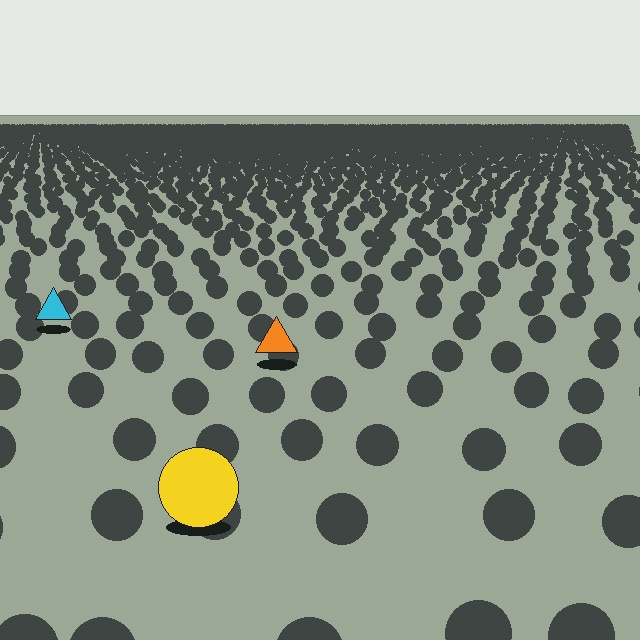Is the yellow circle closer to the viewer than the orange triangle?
Yes. The yellow circle is closer — you can tell from the texture gradient: the ground texture is coarser near it.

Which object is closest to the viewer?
The yellow circle is closest. The texture marks near it are larger and more spread out.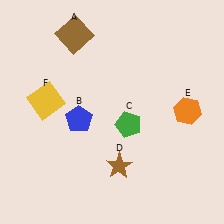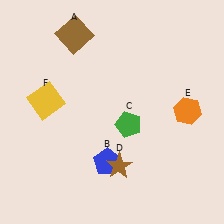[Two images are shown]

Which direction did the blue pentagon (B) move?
The blue pentagon (B) moved down.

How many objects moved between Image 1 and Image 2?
1 object moved between the two images.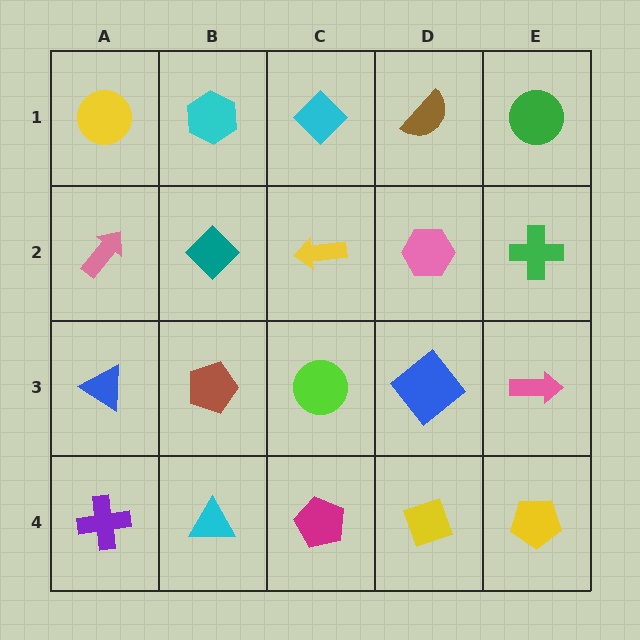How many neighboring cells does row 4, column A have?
2.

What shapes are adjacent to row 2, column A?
A yellow circle (row 1, column A), a blue triangle (row 3, column A), a teal diamond (row 2, column B).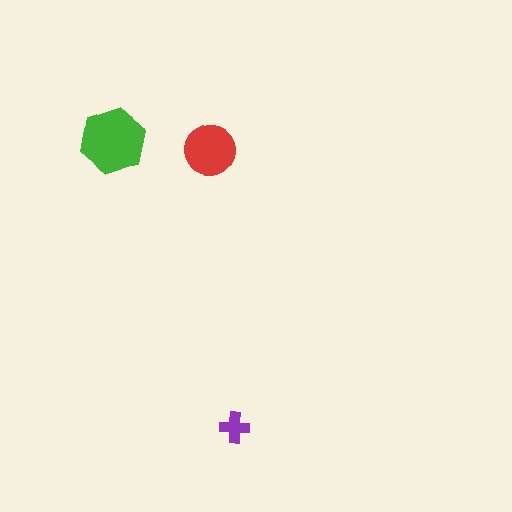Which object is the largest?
The green hexagon.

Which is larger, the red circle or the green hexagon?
The green hexagon.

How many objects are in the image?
There are 3 objects in the image.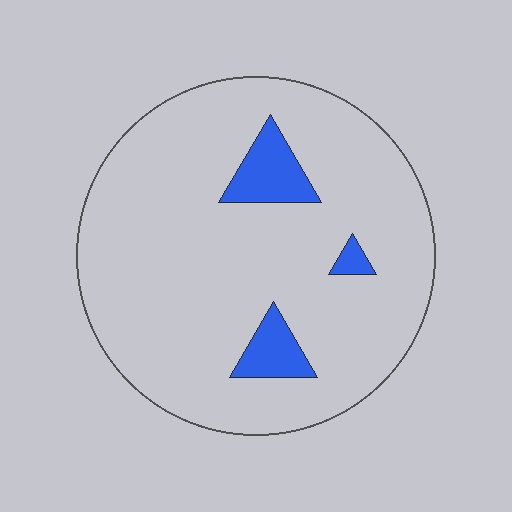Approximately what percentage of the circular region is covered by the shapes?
Approximately 10%.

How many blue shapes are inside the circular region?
3.